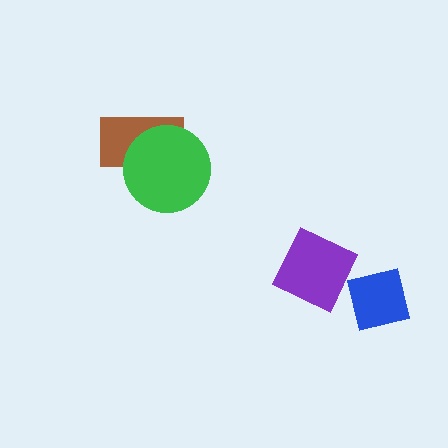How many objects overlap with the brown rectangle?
1 object overlaps with the brown rectangle.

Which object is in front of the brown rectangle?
The green circle is in front of the brown rectangle.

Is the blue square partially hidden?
No, no other shape covers it.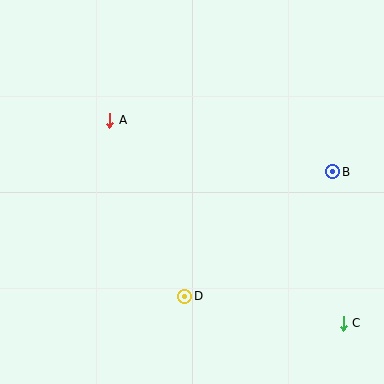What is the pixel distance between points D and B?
The distance between D and B is 194 pixels.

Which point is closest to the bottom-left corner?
Point D is closest to the bottom-left corner.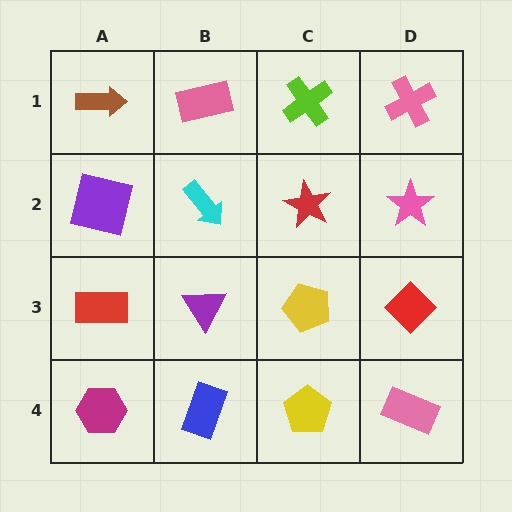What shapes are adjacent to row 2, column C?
A lime cross (row 1, column C), a yellow pentagon (row 3, column C), a cyan arrow (row 2, column B), a pink star (row 2, column D).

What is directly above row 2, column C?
A lime cross.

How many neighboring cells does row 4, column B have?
3.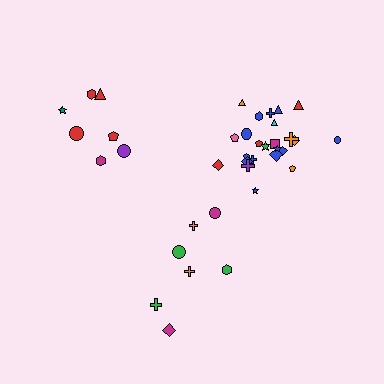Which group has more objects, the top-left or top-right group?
The top-right group.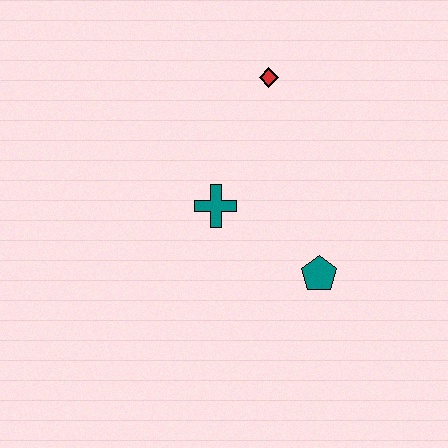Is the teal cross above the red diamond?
No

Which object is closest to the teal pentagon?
The teal cross is closest to the teal pentagon.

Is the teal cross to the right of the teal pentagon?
No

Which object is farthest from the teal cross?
The red diamond is farthest from the teal cross.